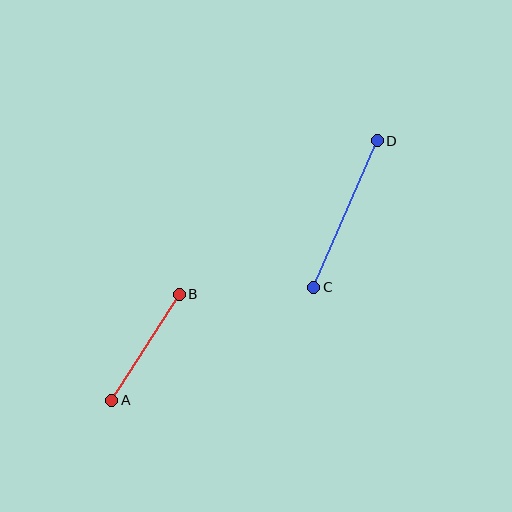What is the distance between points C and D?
The distance is approximately 159 pixels.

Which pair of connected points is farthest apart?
Points C and D are farthest apart.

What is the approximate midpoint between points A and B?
The midpoint is at approximately (145, 347) pixels.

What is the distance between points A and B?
The distance is approximately 125 pixels.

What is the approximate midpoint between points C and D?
The midpoint is at approximately (346, 214) pixels.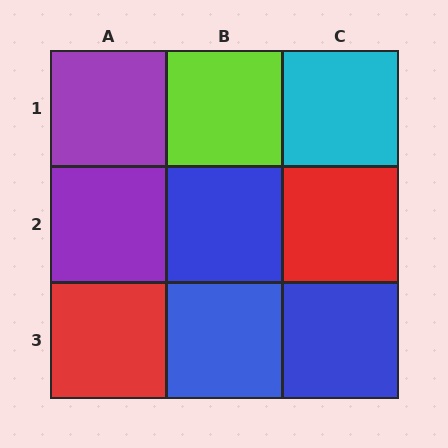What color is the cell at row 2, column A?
Purple.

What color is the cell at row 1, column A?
Purple.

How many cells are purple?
2 cells are purple.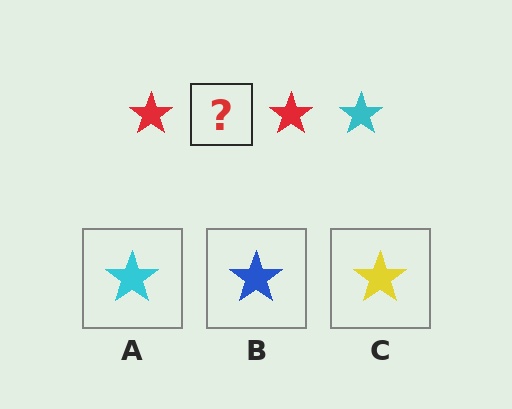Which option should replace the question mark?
Option A.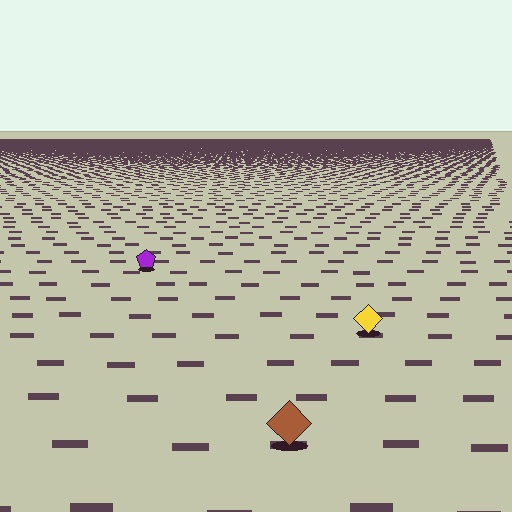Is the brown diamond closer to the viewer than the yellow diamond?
Yes. The brown diamond is closer — you can tell from the texture gradient: the ground texture is coarser near it.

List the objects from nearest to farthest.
From nearest to farthest: the brown diamond, the yellow diamond, the purple pentagon.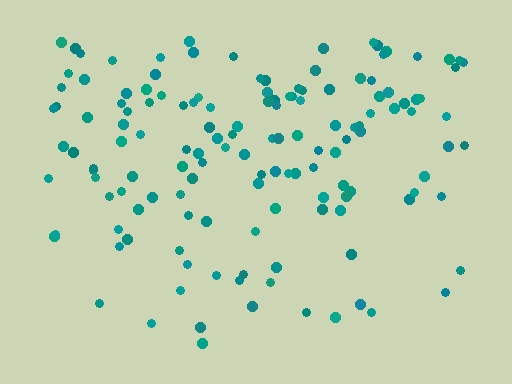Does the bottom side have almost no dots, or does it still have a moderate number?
Still a moderate number, just noticeably fewer than the top.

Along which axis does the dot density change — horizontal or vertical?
Vertical.